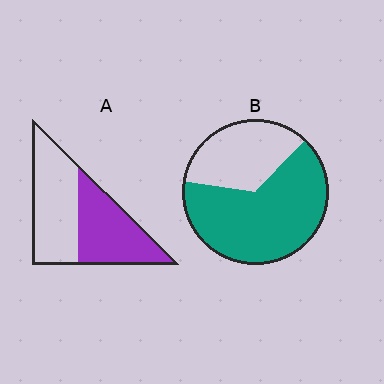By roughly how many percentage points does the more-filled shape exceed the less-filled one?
By roughly 20 percentage points (B over A).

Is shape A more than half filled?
Roughly half.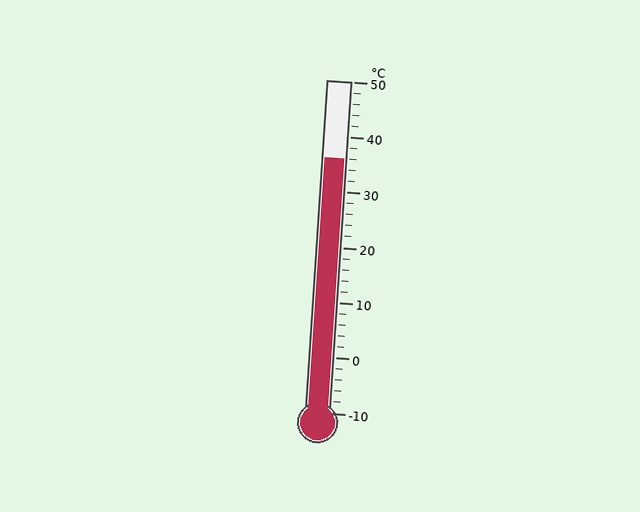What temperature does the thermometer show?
The thermometer shows approximately 36°C.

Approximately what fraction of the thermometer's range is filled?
The thermometer is filled to approximately 75% of its range.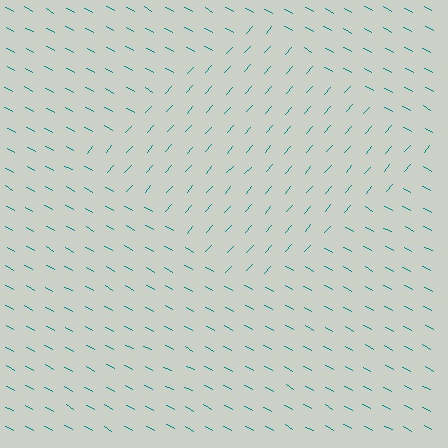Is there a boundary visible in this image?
Yes, there is a texture boundary formed by a change in line orientation.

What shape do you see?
I see a diamond.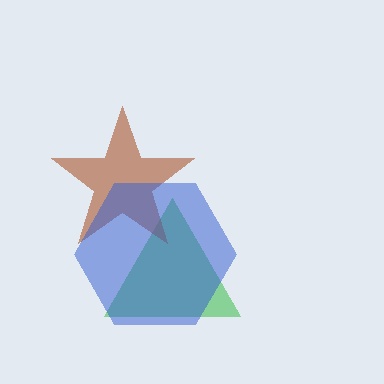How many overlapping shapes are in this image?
There are 3 overlapping shapes in the image.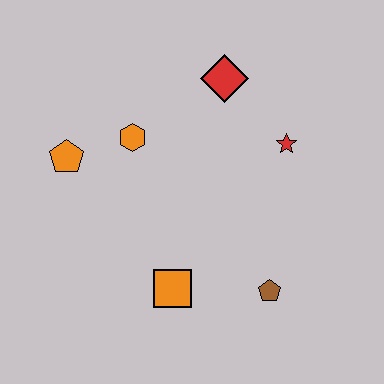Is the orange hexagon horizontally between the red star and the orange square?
No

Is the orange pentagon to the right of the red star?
No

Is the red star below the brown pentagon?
No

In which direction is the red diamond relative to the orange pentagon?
The red diamond is to the right of the orange pentagon.